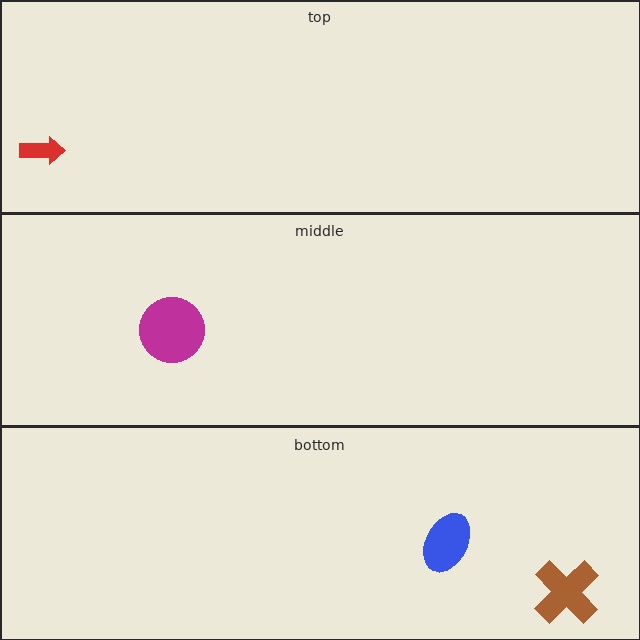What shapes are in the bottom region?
The brown cross, the blue ellipse.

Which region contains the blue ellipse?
The bottom region.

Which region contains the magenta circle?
The middle region.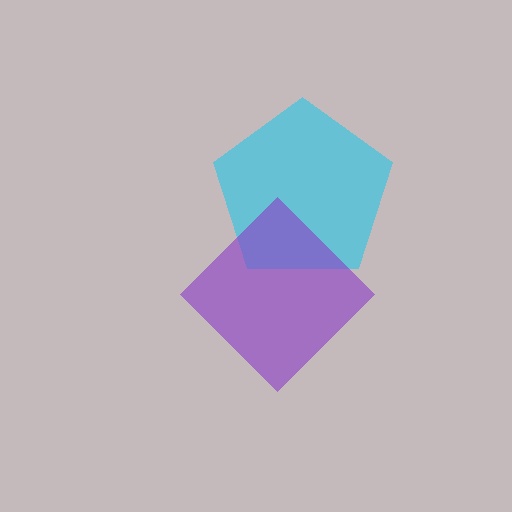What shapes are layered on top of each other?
The layered shapes are: a cyan pentagon, a purple diamond.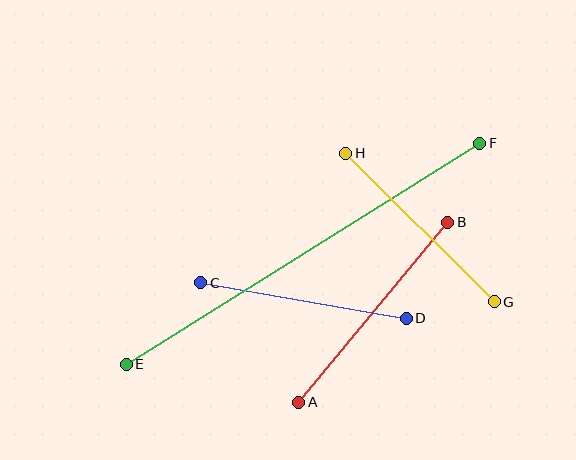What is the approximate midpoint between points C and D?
The midpoint is at approximately (303, 300) pixels.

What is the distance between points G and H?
The distance is approximately 210 pixels.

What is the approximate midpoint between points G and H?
The midpoint is at approximately (420, 227) pixels.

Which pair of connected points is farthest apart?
Points E and F are farthest apart.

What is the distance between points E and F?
The distance is approximately 417 pixels.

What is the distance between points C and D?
The distance is approximately 209 pixels.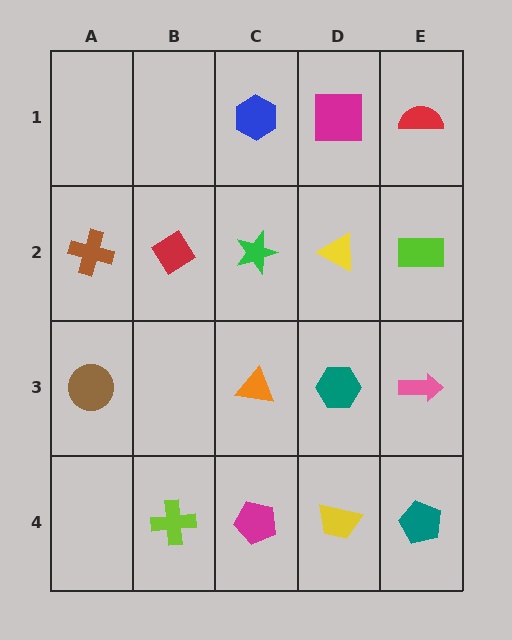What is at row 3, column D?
A teal hexagon.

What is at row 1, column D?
A magenta square.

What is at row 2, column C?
A green star.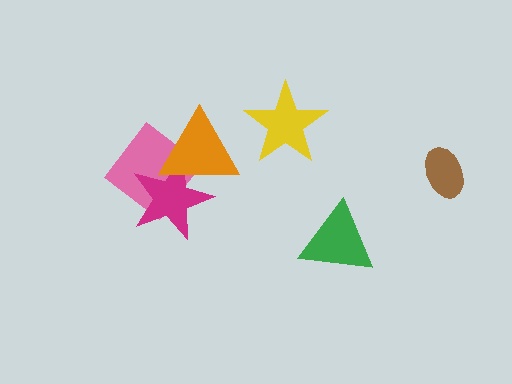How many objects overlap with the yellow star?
0 objects overlap with the yellow star.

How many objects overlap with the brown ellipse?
0 objects overlap with the brown ellipse.